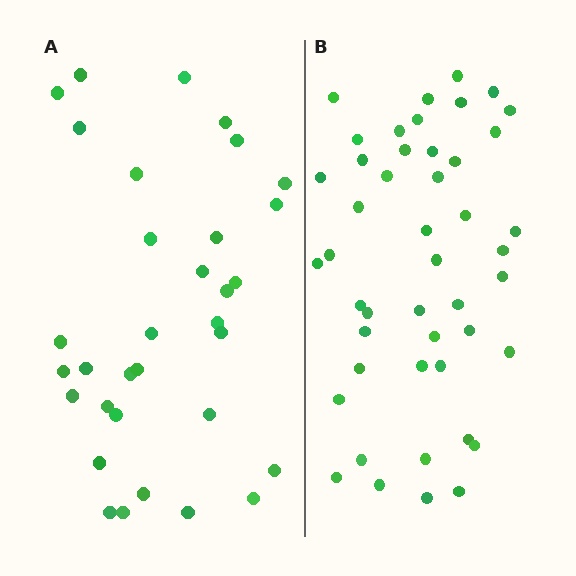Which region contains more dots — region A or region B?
Region B (the right region) has more dots.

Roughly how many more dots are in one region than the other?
Region B has approximately 15 more dots than region A.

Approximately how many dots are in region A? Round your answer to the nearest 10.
About 30 dots. (The exact count is 33, which rounds to 30.)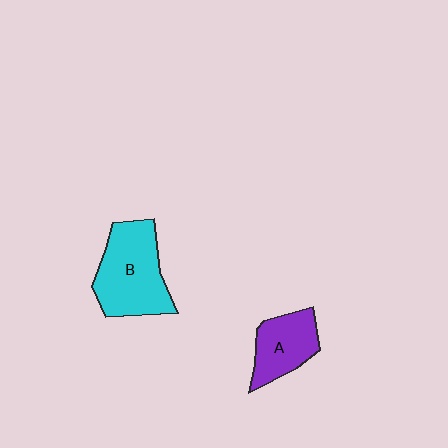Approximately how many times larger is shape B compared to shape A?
Approximately 1.6 times.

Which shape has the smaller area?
Shape A (purple).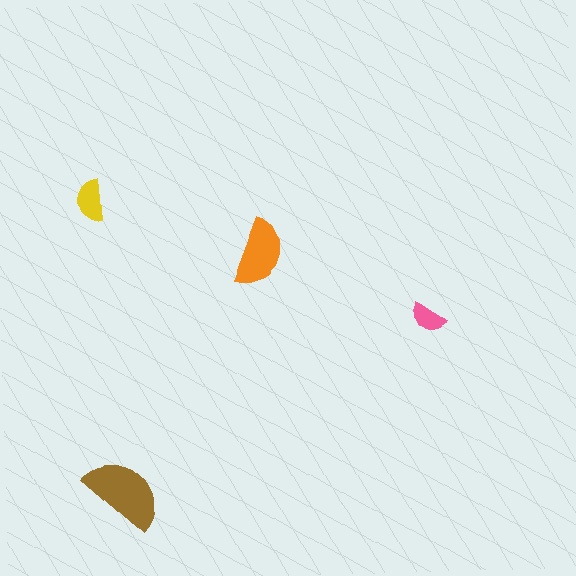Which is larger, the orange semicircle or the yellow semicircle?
The orange one.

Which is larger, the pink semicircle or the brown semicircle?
The brown one.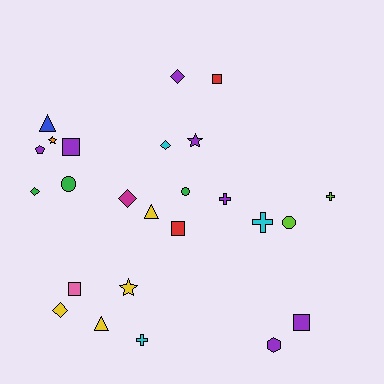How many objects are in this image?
There are 25 objects.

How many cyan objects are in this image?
There are 3 cyan objects.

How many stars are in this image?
There are 3 stars.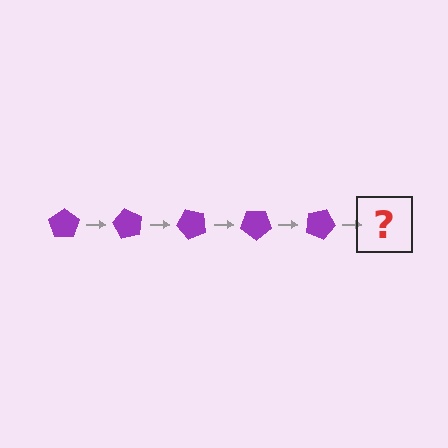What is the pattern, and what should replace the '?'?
The pattern is that the pentagon rotates 60 degrees each step. The '?' should be a purple pentagon rotated 300 degrees.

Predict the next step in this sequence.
The next step is a purple pentagon rotated 300 degrees.